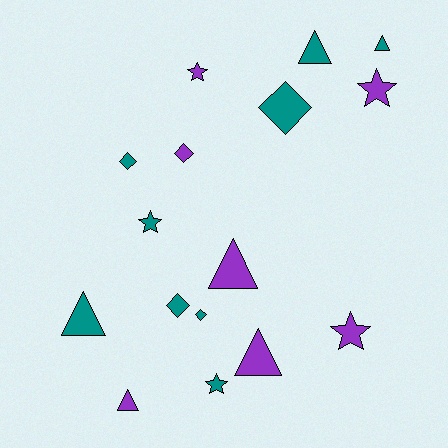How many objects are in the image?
There are 16 objects.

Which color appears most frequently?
Teal, with 9 objects.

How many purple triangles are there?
There are 3 purple triangles.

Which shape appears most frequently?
Triangle, with 6 objects.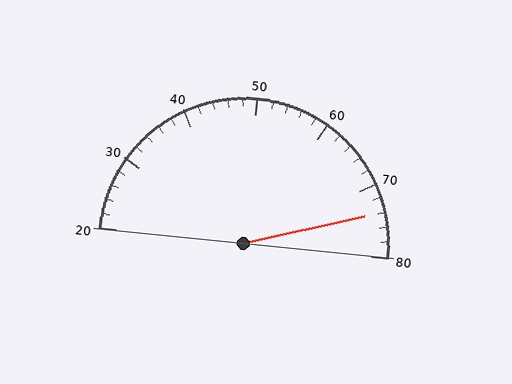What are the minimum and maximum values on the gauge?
The gauge ranges from 20 to 80.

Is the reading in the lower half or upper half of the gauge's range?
The reading is in the upper half of the range (20 to 80).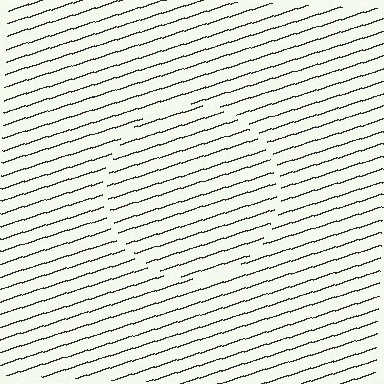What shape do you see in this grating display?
An illusory circle. The interior of the shape contains the same grating, shifted by half a period — the contour is defined by the phase discontinuity where line-ends from the inner and outer gratings abut.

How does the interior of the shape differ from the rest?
The interior of the shape contains the same grating, shifted by half a period — the contour is defined by the phase discontinuity where line-ends from the inner and outer gratings abut.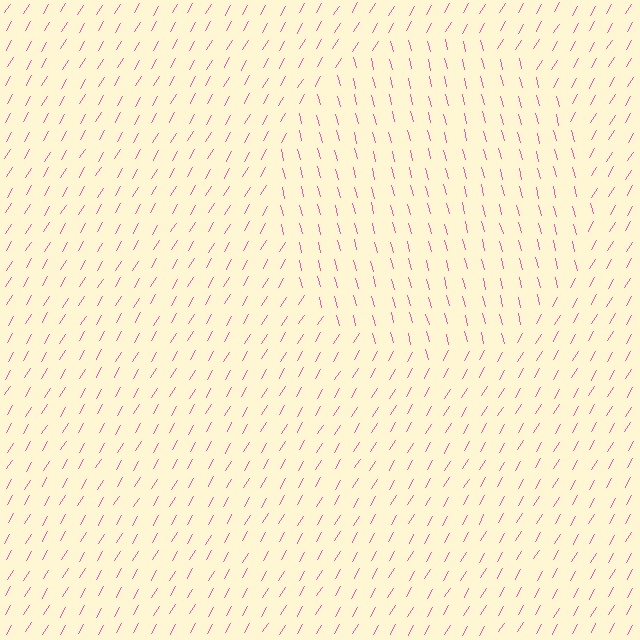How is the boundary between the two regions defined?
The boundary is defined purely by a change in line orientation (approximately 45 degrees difference). All lines are the same color and thickness.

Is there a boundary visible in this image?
Yes, there is a texture boundary formed by a change in line orientation.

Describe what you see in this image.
The image is filled with small pink line segments. A circle region in the image has lines oriented differently from the surrounding lines, creating a visible texture boundary.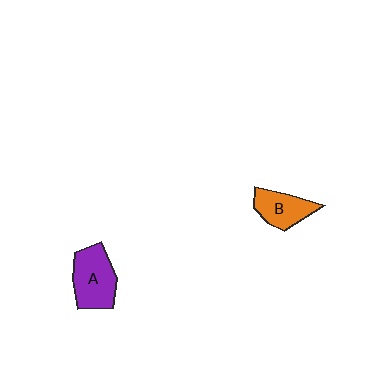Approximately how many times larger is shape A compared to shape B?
Approximately 1.4 times.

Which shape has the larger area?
Shape A (purple).